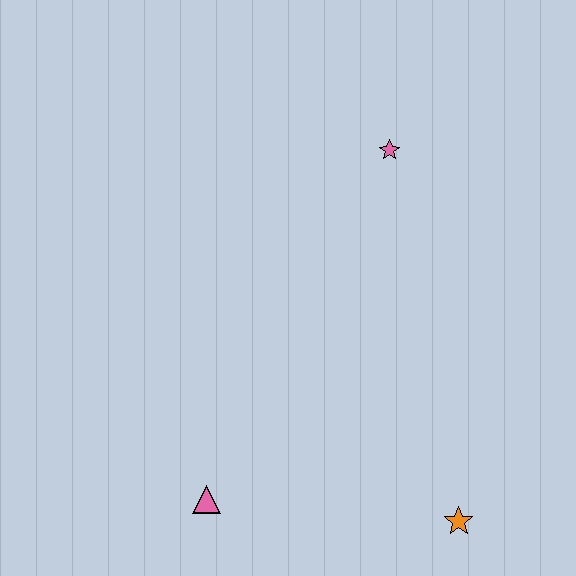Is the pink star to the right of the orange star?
No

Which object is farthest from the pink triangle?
The pink star is farthest from the pink triangle.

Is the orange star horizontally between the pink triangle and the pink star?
No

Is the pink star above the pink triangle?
Yes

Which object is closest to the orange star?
The pink triangle is closest to the orange star.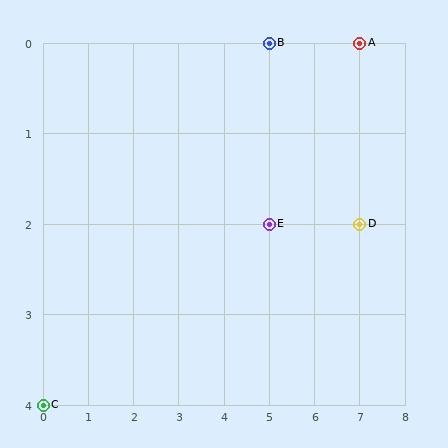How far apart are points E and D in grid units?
Points E and D are 2 columns apart.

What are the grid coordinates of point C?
Point C is at grid coordinates (0, 4).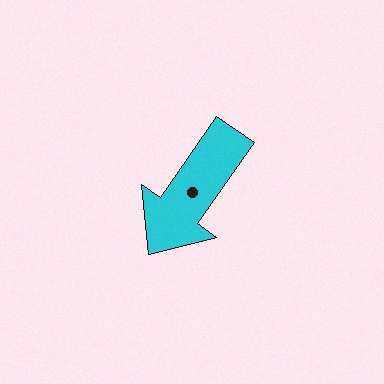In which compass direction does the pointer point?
Southwest.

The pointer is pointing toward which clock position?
Roughly 7 o'clock.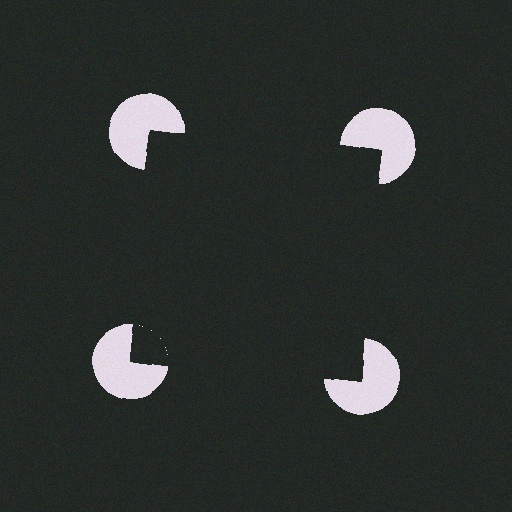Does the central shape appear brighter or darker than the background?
It typically appears slightly darker than the background, even though no actual brightness change is drawn.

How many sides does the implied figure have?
4 sides.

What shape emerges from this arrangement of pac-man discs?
An illusory square — its edges are inferred from the aligned wedge cuts in the pac-man discs, not physically drawn.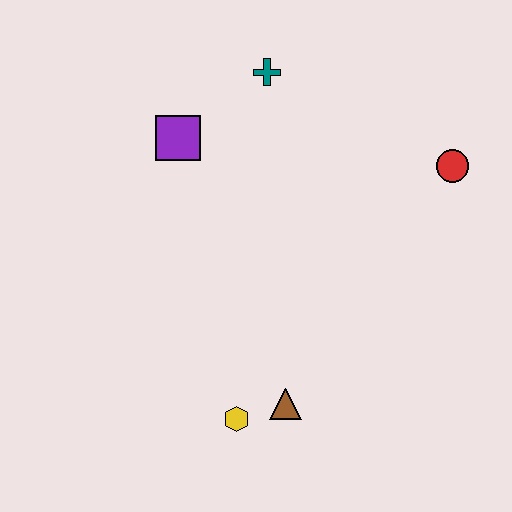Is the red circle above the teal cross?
No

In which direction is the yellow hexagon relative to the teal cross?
The yellow hexagon is below the teal cross.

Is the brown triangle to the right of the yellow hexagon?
Yes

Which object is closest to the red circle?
The teal cross is closest to the red circle.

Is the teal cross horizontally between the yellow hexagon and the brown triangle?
Yes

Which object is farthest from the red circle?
The yellow hexagon is farthest from the red circle.